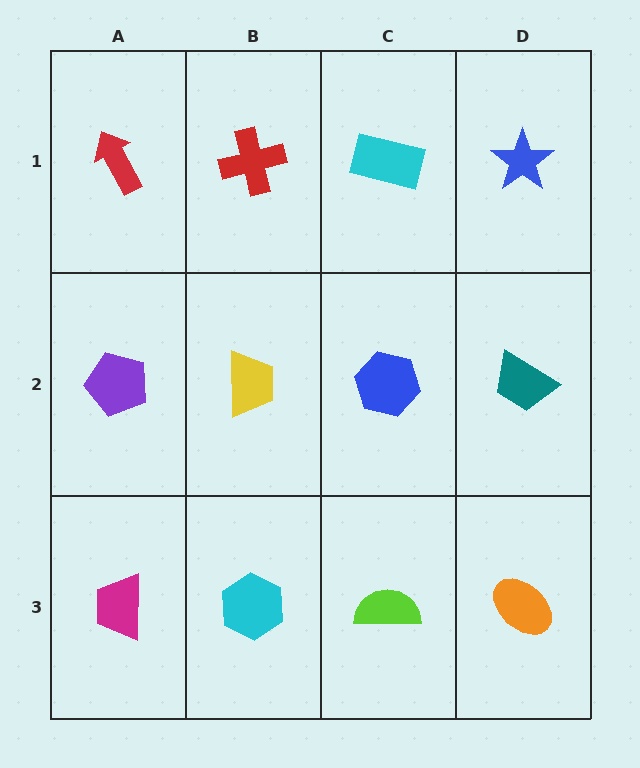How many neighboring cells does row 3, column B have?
3.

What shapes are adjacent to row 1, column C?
A blue hexagon (row 2, column C), a red cross (row 1, column B), a blue star (row 1, column D).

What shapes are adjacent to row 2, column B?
A red cross (row 1, column B), a cyan hexagon (row 3, column B), a purple pentagon (row 2, column A), a blue hexagon (row 2, column C).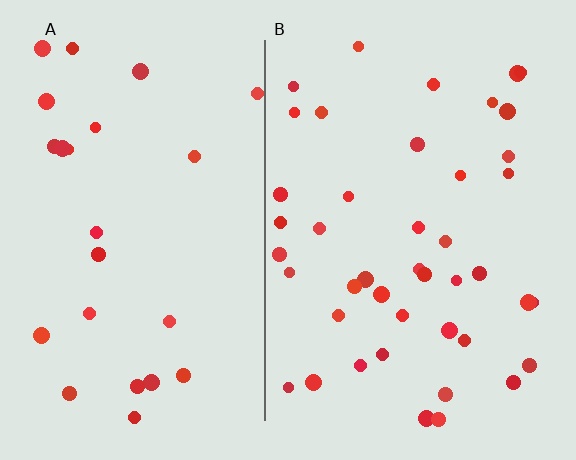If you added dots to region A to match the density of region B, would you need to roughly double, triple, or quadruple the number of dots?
Approximately double.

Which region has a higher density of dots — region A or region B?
B (the right).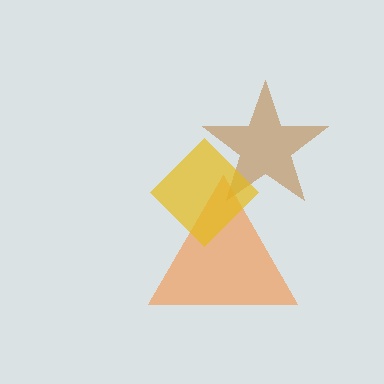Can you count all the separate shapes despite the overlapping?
Yes, there are 3 separate shapes.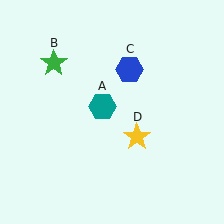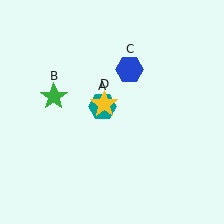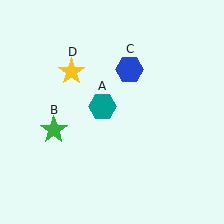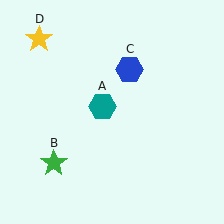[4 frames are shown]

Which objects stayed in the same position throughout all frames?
Teal hexagon (object A) and blue hexagon (object C) remained stationary.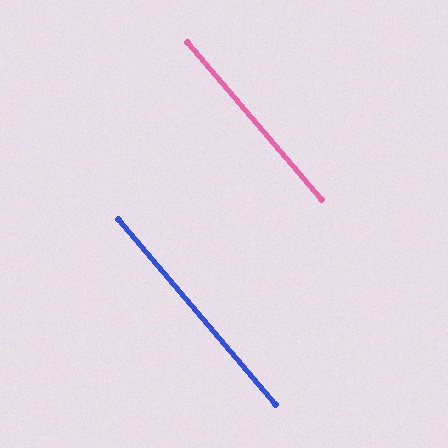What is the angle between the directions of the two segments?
Approximately 0 degrees.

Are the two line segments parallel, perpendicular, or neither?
Parallel — their directions differ by only 0.0°.